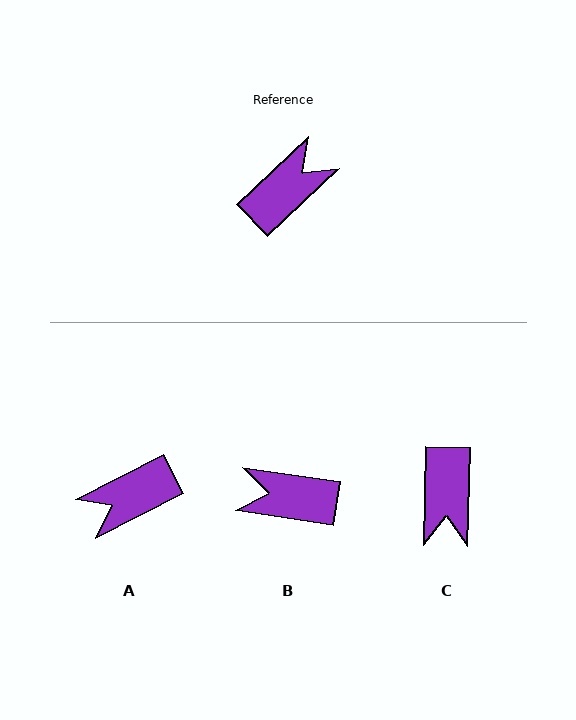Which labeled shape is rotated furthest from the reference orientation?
A, about 164 degrees away.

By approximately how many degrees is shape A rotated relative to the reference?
Approximately 164 degrees counter-clockwise.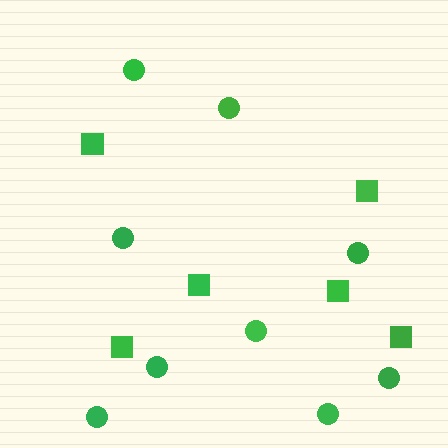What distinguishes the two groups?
There are 2 groups: one group of squares (6) and one group of circles (9).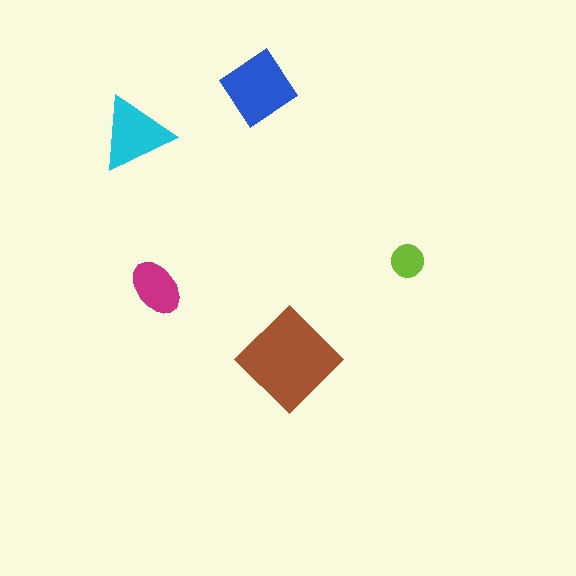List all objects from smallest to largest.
The lime circle, the magenta ellipse, the cyan triangle, the blue diamond, the brown diamond.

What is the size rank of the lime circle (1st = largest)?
5th.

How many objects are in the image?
There are 5 objects in the image.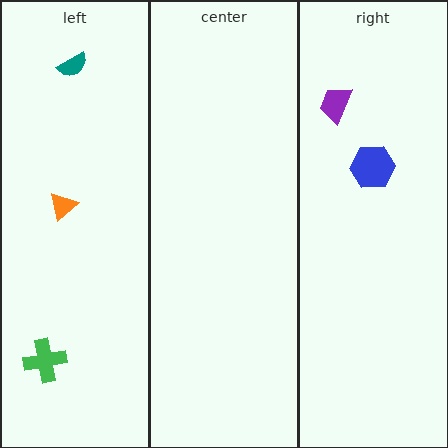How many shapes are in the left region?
3.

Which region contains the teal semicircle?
The left region.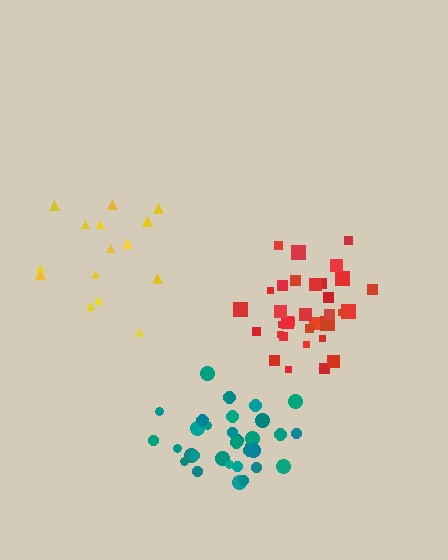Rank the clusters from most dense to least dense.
red, teal, yellow.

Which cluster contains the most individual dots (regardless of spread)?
Red (34).